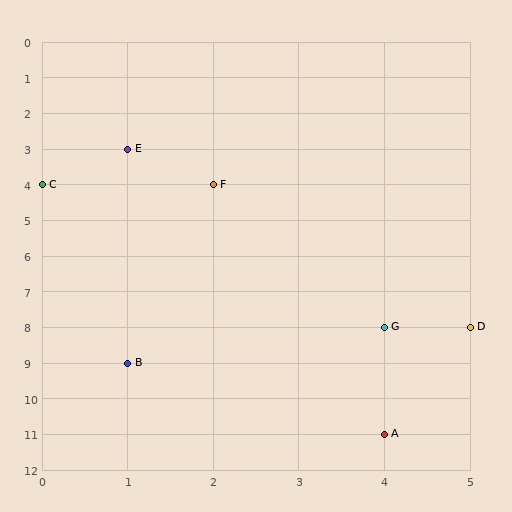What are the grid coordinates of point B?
Point B is at grid coordinates (1, 9).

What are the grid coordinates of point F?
Point F is at grid coordinates (2, 4).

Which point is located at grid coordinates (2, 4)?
Point F is at (2, 4).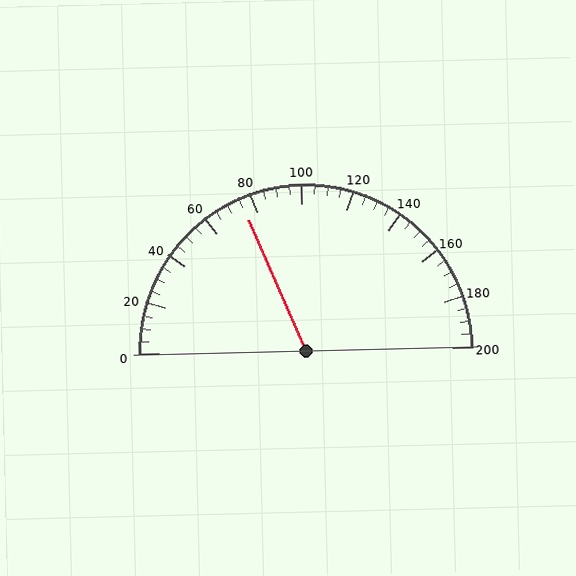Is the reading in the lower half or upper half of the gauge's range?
The reading is in the lower half of the range (0 to 200).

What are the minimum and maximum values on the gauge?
The gauge ranges from 0 to 200.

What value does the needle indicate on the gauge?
The needle indicates approximately 75.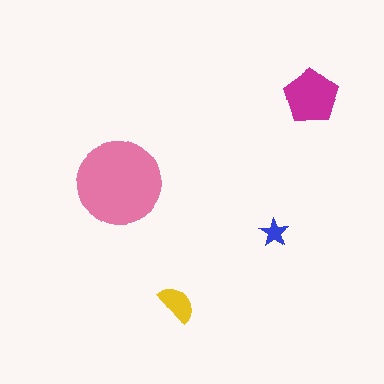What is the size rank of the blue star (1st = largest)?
4th.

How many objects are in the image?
There are 4 objects in the image.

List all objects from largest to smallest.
The pink circle, the magenta pentagon, the yellow semicircle, the blue star.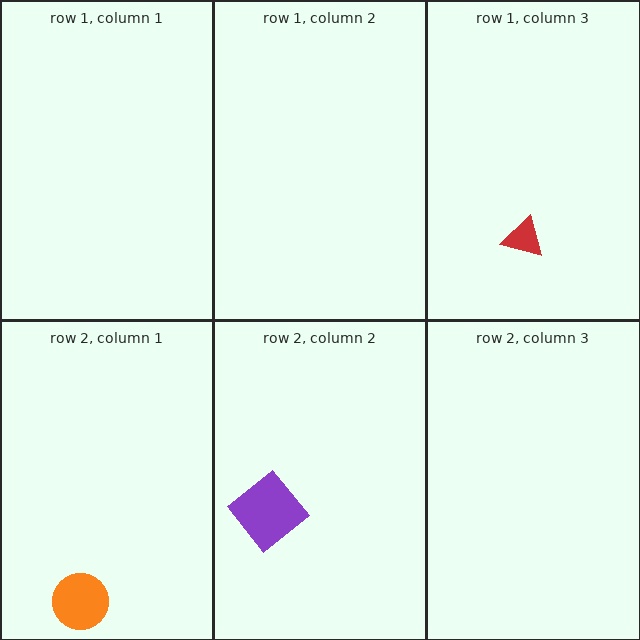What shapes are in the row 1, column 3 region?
The red triangle.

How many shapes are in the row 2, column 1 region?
1.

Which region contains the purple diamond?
The row 2, column 2 region.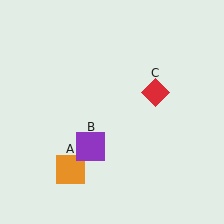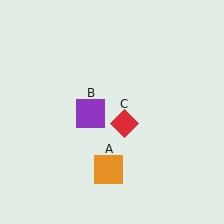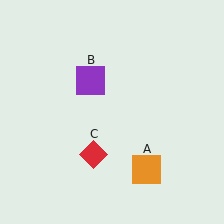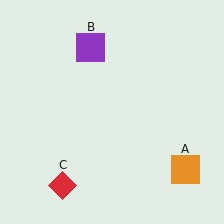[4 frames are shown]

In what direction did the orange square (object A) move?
The orange square (object A) moved right.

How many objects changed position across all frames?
3 objects changed position: orange square (object A), purple square (object B), red diamond (object C).